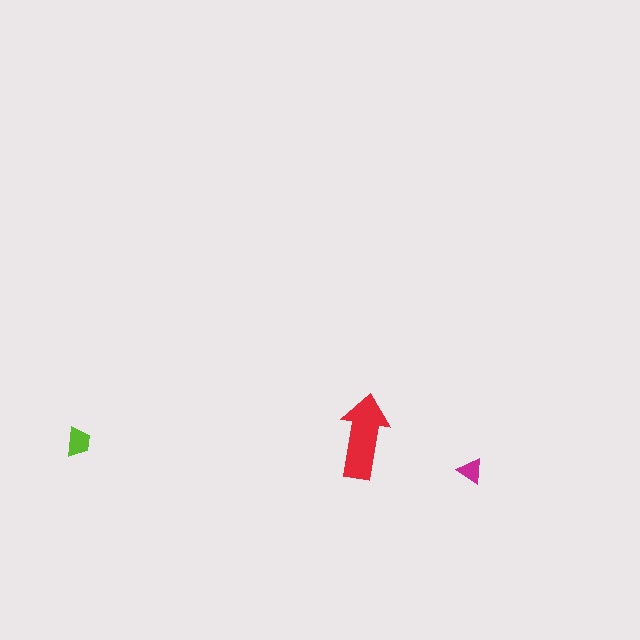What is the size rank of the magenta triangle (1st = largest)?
3rd.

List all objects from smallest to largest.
The magenta triangle, the lime trapezoid, the red arrow.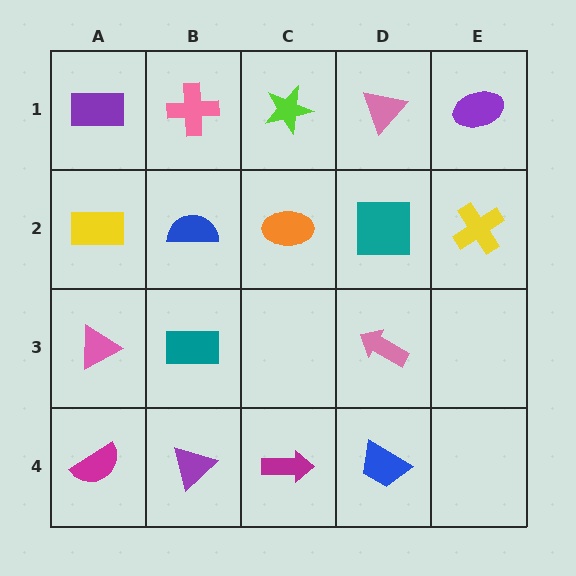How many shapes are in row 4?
4 shapes.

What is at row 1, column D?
A pink triangle.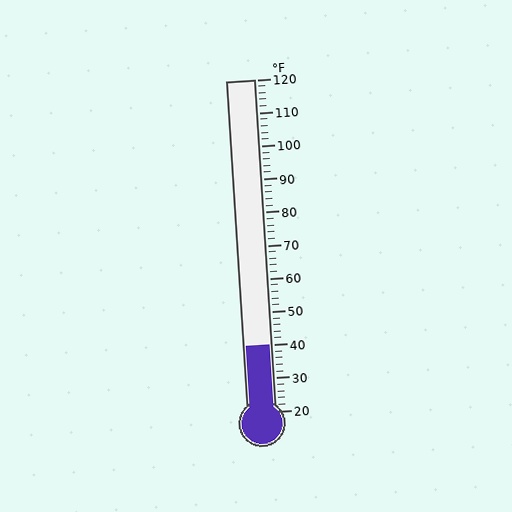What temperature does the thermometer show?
The thermometer shows approximately 40°F.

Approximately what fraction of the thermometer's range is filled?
The thermometer is filled to approximately 20% of its range.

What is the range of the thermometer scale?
The thermometer scale ranges from 20°F to 120°F.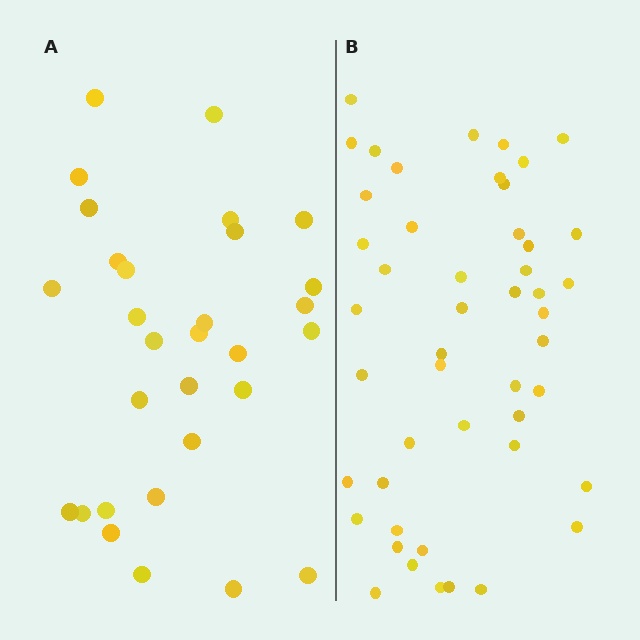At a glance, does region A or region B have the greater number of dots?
Region B (the right region) has more dots.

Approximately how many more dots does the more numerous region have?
Region B has approximately 20 more dots than region A.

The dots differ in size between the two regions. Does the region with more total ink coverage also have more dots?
No. Region A has more total ink coverage because its dots are larger, but region B actually contains more individual dots. Total area can be misleading — the number of items is what matters here.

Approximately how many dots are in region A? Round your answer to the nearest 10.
About 30 dots.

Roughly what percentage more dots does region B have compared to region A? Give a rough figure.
About 60% more.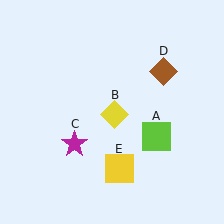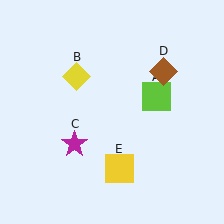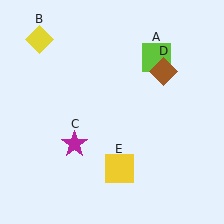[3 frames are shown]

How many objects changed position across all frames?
2 objects changed position: lime square (object A), yellow diamond (object B).